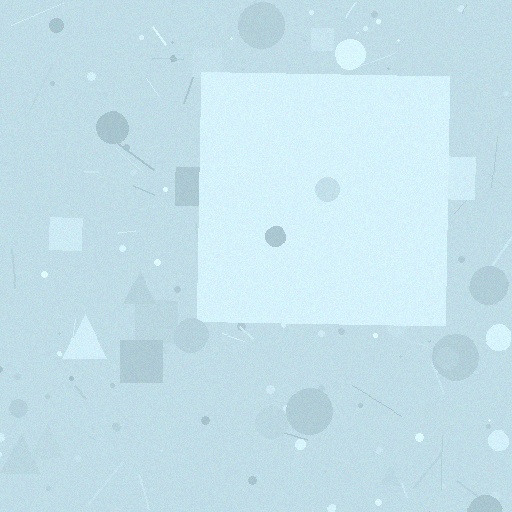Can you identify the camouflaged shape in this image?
The camouflaged shape is a square.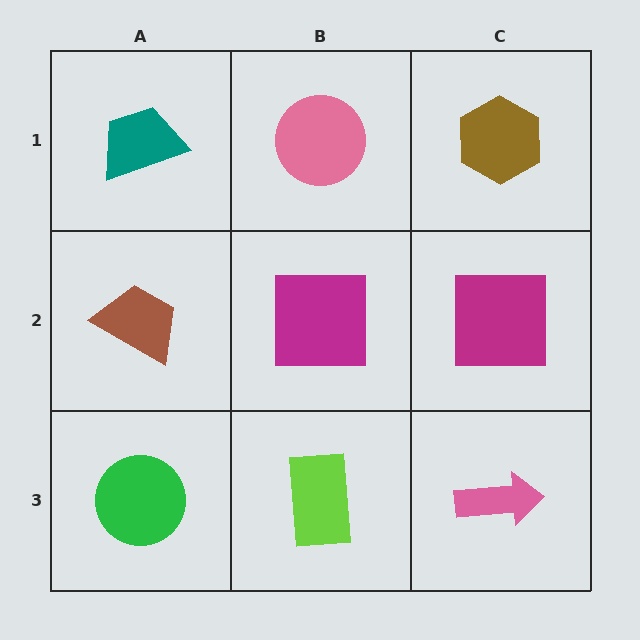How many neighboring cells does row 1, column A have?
2.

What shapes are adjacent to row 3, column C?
A magenta square (row 2, column C), a lime rectangle (row 3, column B).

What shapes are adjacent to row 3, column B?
A magenta square (row 2, column B), a green circle (row 3, column A), a pink arrow (row 3, column C).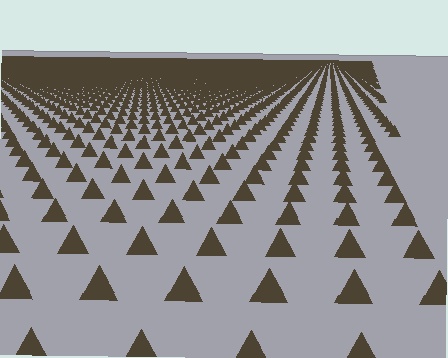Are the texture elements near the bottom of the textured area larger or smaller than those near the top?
Larger. Near the bottom, elements are closer to the viewer and appear at a bigger on-screen size.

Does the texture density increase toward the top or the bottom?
Density increases toward the top.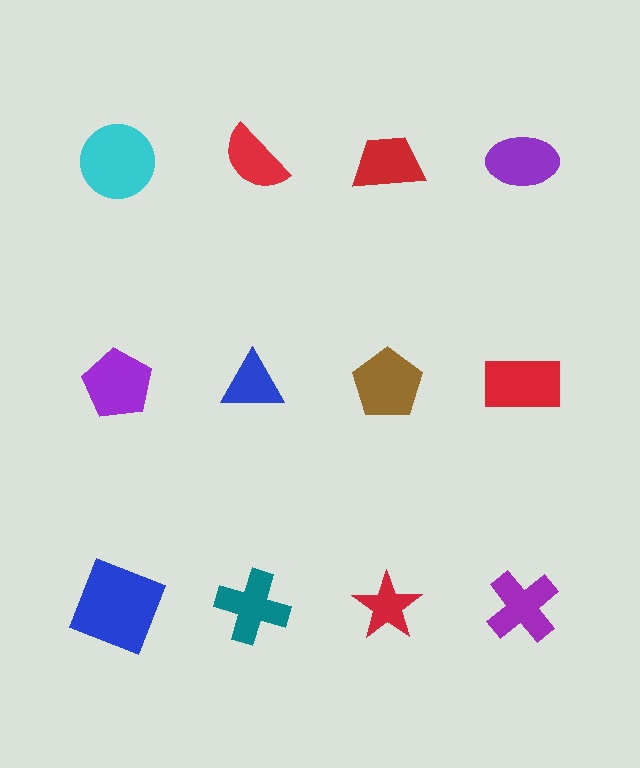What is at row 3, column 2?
A teal cross.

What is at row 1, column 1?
A cyan circle.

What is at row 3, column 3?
A red star.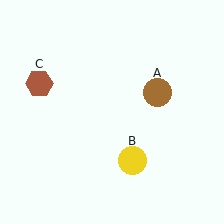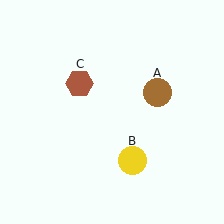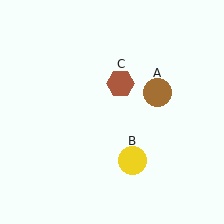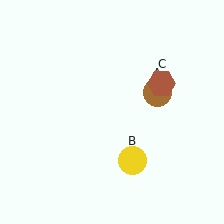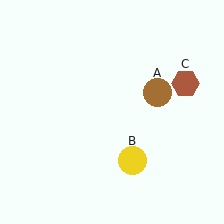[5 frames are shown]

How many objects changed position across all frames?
1 object changed position: brown hexagon (object C).